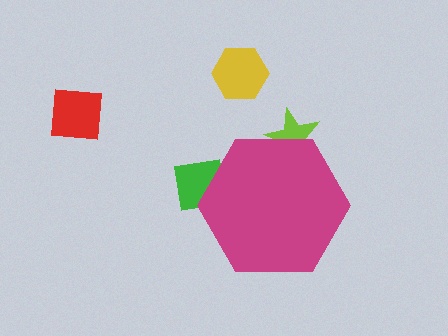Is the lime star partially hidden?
Yes, the lime star is partially hidden behind the magenta hexagon.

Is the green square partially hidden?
Yes, the green square is partially hidden behind the magenta hexagon.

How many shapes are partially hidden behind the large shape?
2 shapes are partially hidden.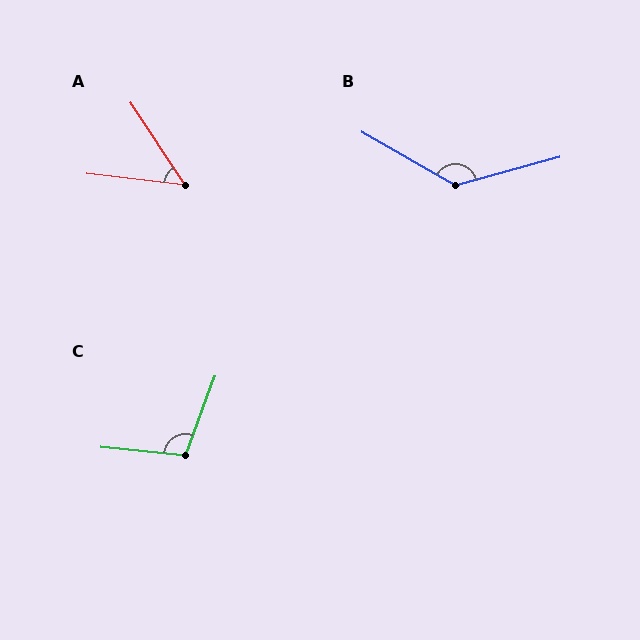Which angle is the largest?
B, at approximately 135 degrees.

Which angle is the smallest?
A, at approximately 50 degrees.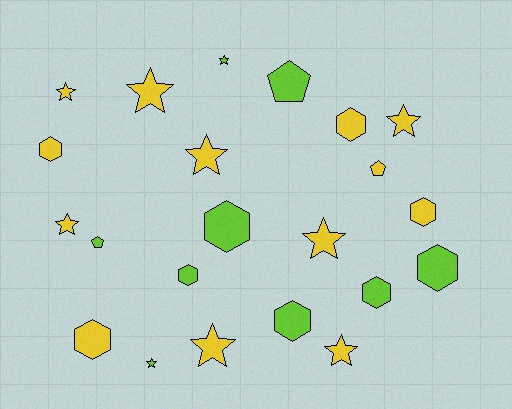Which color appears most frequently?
Yellow, with 13 objects.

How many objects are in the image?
There are 22 objects.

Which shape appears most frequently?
Star, with 10 objects.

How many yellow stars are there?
There are 8 yellow stars.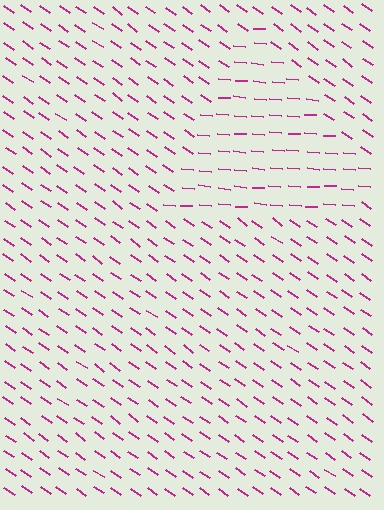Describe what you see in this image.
The image is filled with small magenta line segments. A triangle region in the image has lines oriented differently from the surrounding lines, creating a visible texture boundary.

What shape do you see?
I see a triangle.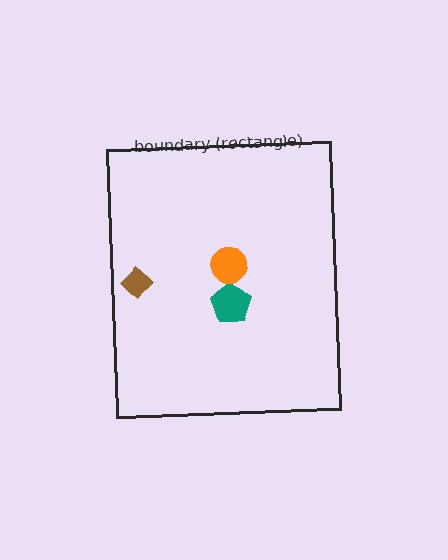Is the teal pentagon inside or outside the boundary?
Inside.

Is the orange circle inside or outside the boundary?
Inside.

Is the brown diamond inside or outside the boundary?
Inside.